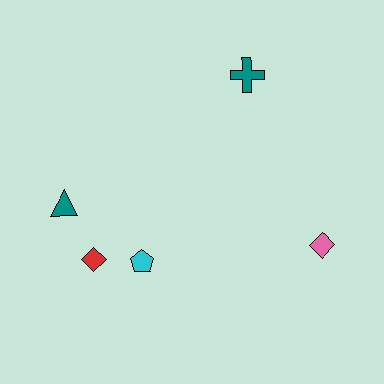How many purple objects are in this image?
There are no purple objects.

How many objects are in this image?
There are 5 objects.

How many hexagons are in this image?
There are no hexagons.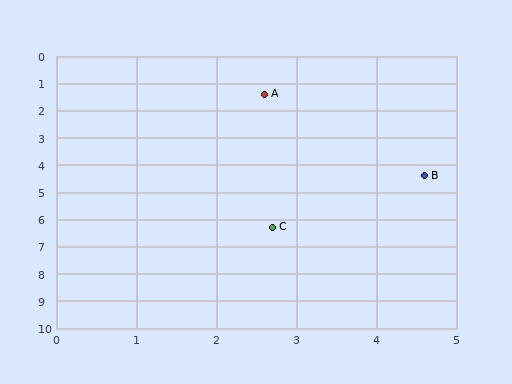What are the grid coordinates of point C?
Point C is at approximately (2.7, 6.3).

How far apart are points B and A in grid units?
Points B and A are about 3.6 grid units apart.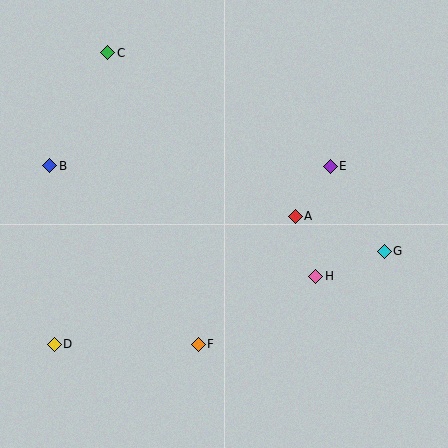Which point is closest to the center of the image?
Point A at (295, 216) is closest to the center.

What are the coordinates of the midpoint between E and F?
The midpoint between E and F is at (264, 255).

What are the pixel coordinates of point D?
Point D is at (54, 344).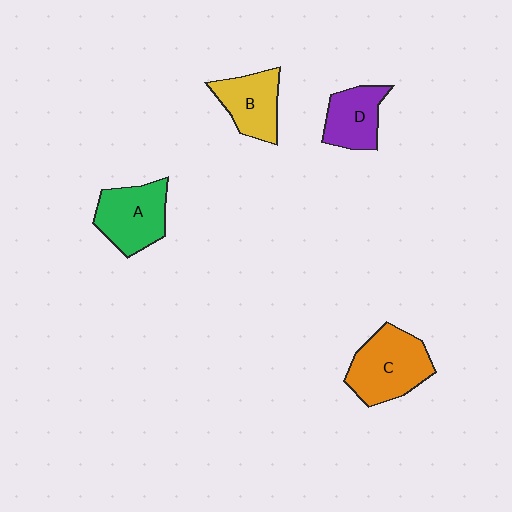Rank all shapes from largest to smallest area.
From largest to smallest: C (orange), A (green), B (yellow), D (purple).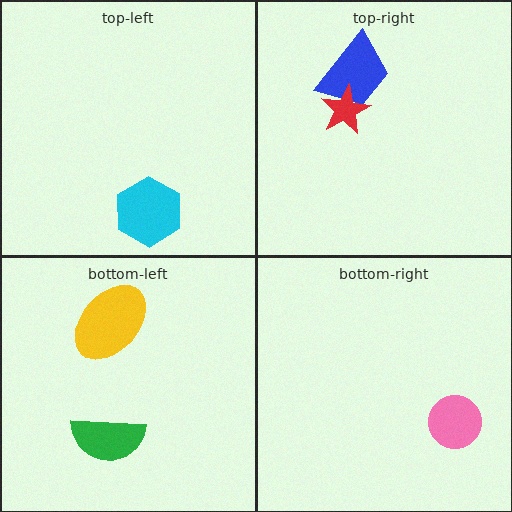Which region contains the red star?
The top-right region.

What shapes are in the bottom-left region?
The yellow ellipse, the green semicircle.